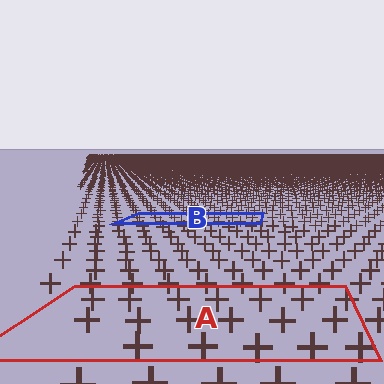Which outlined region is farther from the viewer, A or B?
Region B is farther from the viewer — the texture elements inside it appear smaller and more densely packed.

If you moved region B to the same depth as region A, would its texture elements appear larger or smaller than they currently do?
They would appear larger. At a closer depth, the same texture elements are projected at a bigger on-screen size.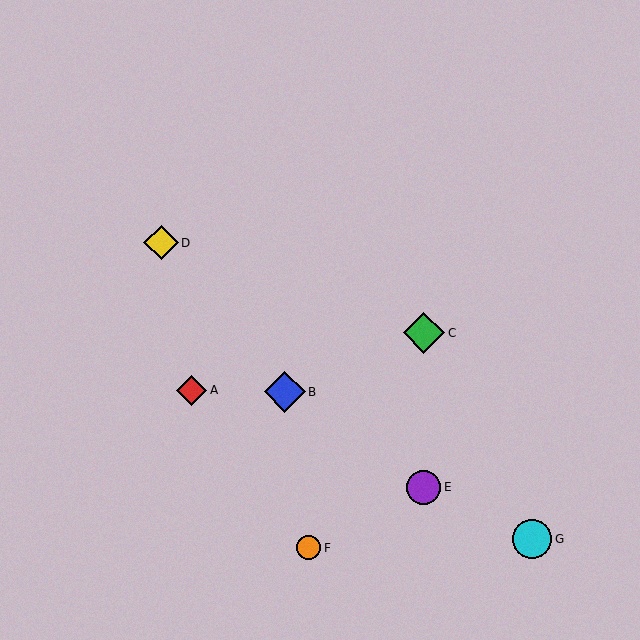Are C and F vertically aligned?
No, C is at x≈424 and F is at x≈309.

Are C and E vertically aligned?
Yes, both are at x≈424.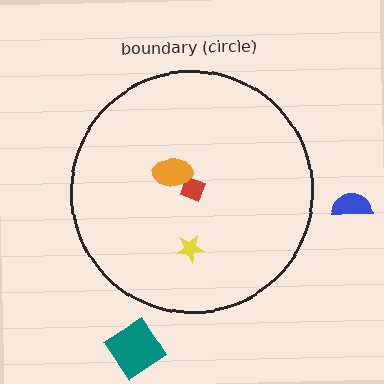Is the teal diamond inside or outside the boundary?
Outside.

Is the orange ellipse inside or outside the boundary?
Inside.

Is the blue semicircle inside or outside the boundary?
Outside.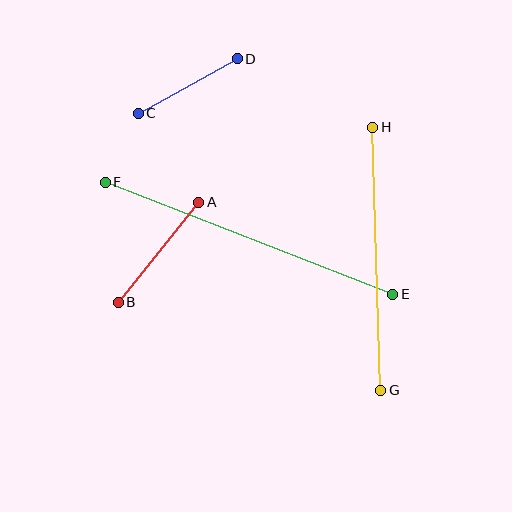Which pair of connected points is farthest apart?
Points E and F are farthest apart.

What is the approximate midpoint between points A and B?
The midpoint is at approximately (158, 252) pixels.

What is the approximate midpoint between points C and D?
The midpoint is at approximately (188, 86) pixels.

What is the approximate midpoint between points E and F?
The midpoint is at approximately (249, 238) pixels.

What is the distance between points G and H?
The distance is approximately 263 pixels.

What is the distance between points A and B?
The distance is approximately 128 pixels.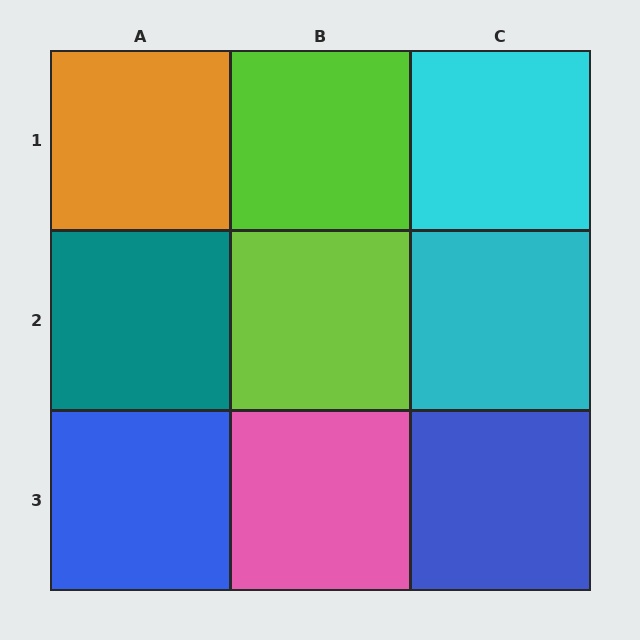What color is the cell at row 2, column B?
Lime.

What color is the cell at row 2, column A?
Teal.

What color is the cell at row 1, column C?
Cyan.